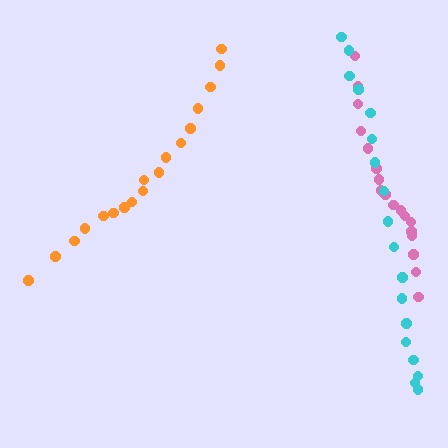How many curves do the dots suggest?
There are 3 distinct paths.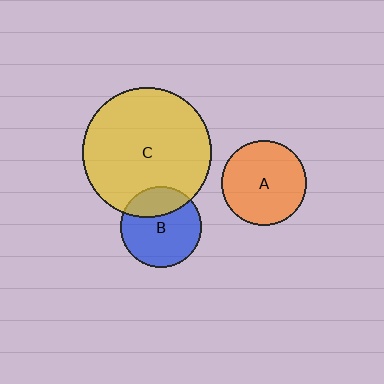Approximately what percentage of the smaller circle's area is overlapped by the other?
Approximately 30%.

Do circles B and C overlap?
Yes.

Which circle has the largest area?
Circle C (yellow).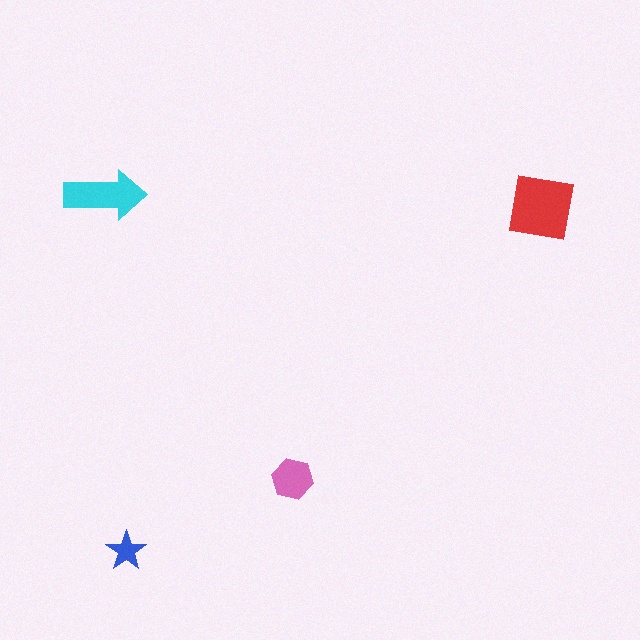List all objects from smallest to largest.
The blue star, the pink hexagon, the cyan arrow, the red square.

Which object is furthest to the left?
The cyan arrow is leftmost.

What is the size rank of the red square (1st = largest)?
1st.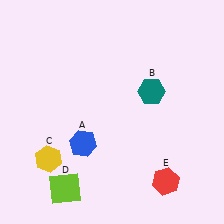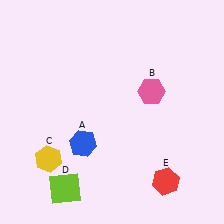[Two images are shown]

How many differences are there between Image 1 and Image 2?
There is 1 difference between the two images.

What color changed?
The hexagon (B) changed from teal in Image 1 to pink in Image 2.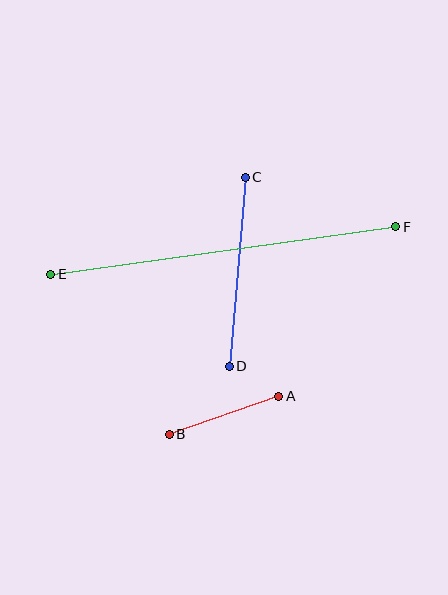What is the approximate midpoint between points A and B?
The midpoint is at approximately (224, 415) pixels.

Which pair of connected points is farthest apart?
Points E and F are farthest apart.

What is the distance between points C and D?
The distance is approximately 190 pixels.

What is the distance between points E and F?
The distance is approximately 348 pixels.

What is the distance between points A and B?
The distance is approximately 116 pixels.